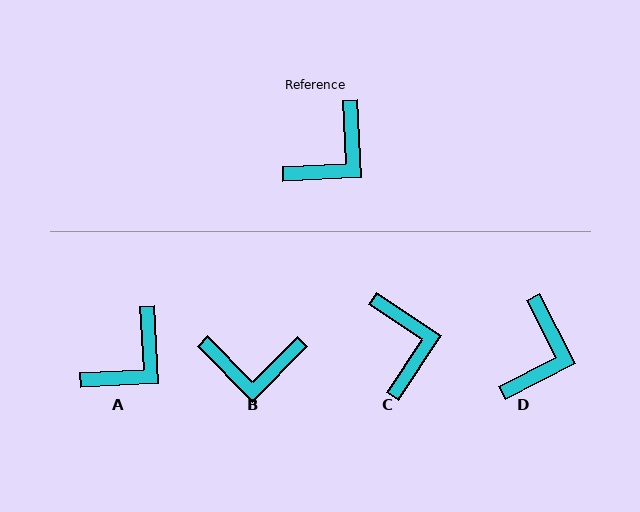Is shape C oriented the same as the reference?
No, it is off by about 53 degrees.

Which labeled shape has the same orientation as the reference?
A.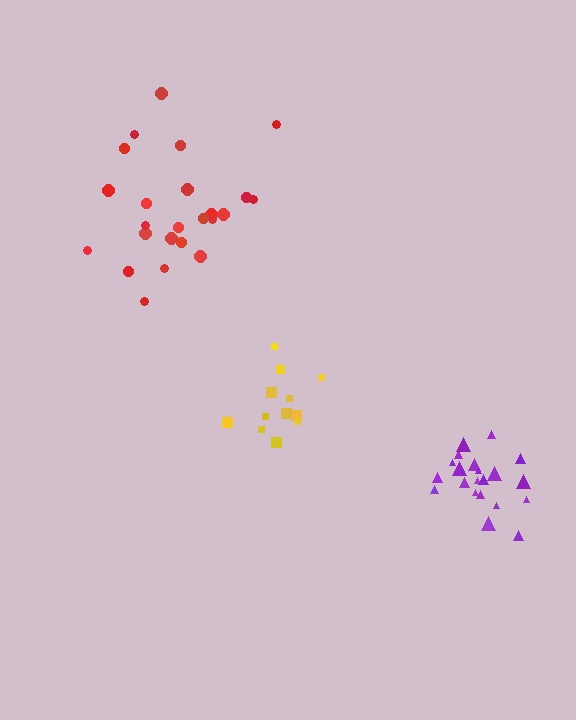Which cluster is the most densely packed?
Purple.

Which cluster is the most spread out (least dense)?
Red.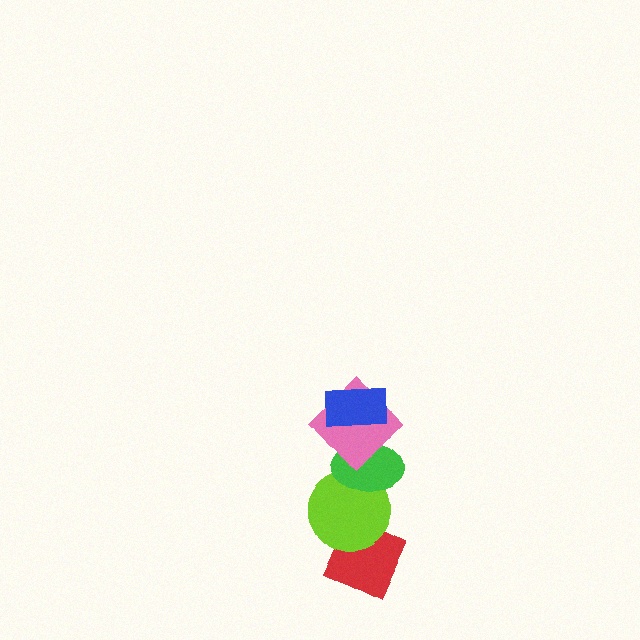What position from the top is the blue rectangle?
The blue rectangle is 1st from the top.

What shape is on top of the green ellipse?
The pink diamond is on top of the green ellipse.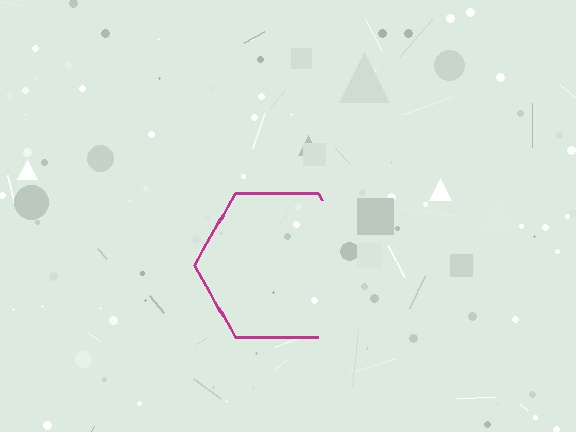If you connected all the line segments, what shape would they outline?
They would outline a hexagon.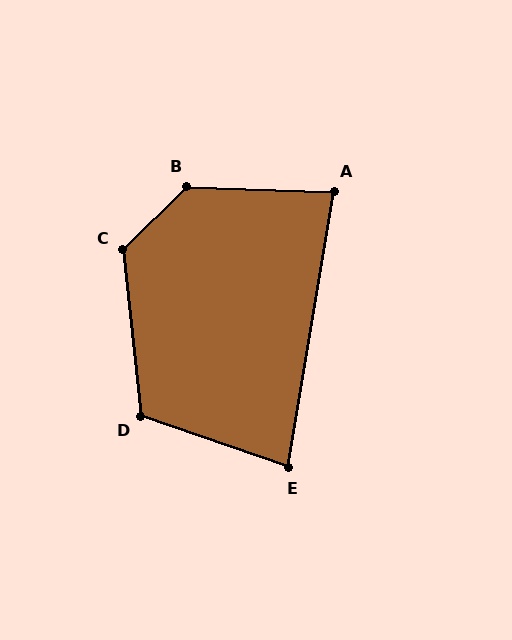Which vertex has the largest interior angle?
B, at approximately 133 degrees.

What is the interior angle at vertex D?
Approximately 115 degrees (obtuse).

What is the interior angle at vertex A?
Approximately 82 degrees (acute).